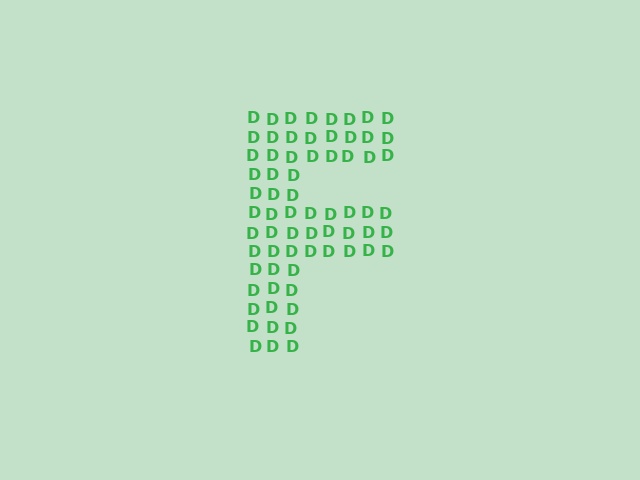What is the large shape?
The large shape is the letter F.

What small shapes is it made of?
It is made of small letter D's.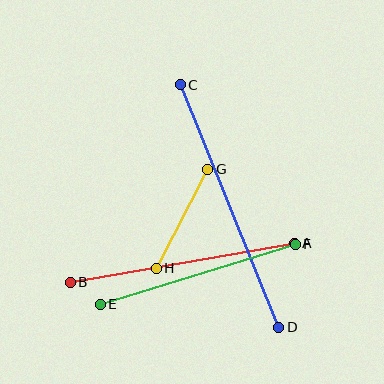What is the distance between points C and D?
The distance is approximately 262 pixels.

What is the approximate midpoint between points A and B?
The midpoint is at approximately (182, 263) pixels.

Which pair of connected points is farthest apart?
Points C and D are farthest apart.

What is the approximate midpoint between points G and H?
The midpoint is at approximately (182, 219) pixels.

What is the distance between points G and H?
The distance is approximately 112 pixels.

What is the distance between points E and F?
The distance is approximately 204 pixels.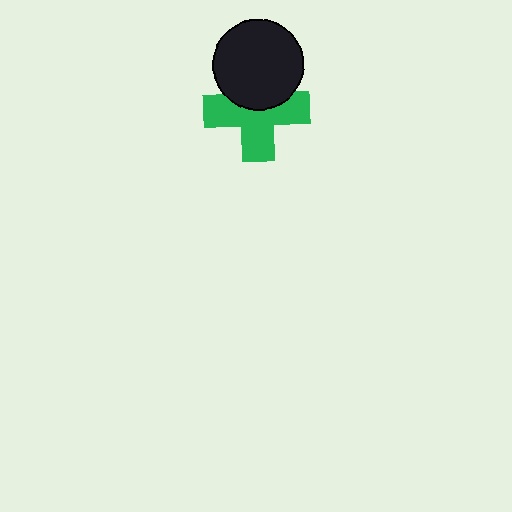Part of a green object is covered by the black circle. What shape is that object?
It is a cross.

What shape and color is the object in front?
The object in front is a black circle.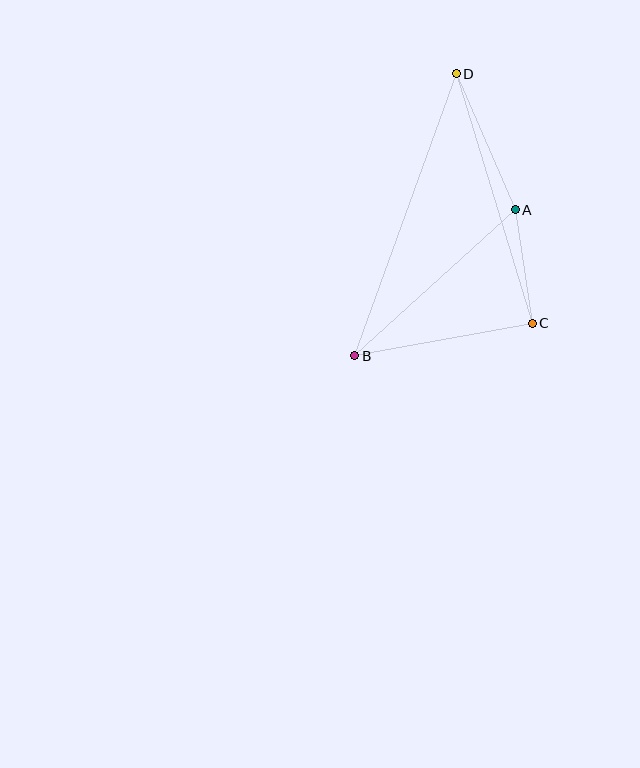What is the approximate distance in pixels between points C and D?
The distance between C and D is approximately 261 pixels.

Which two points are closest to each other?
Points A and C are closest to each other.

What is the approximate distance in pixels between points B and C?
The distance between B and C is approximately 180 pixels.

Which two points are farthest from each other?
Points B and D are farthest from each other.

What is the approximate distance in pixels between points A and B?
The distance between A and B is approximately 217 pixels.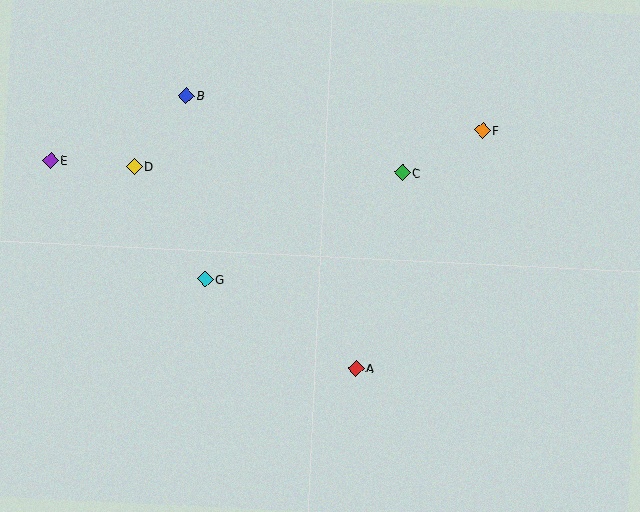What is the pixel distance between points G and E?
The distance between G and E is 195 pixels.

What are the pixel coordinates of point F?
Point F is at (483, 130).